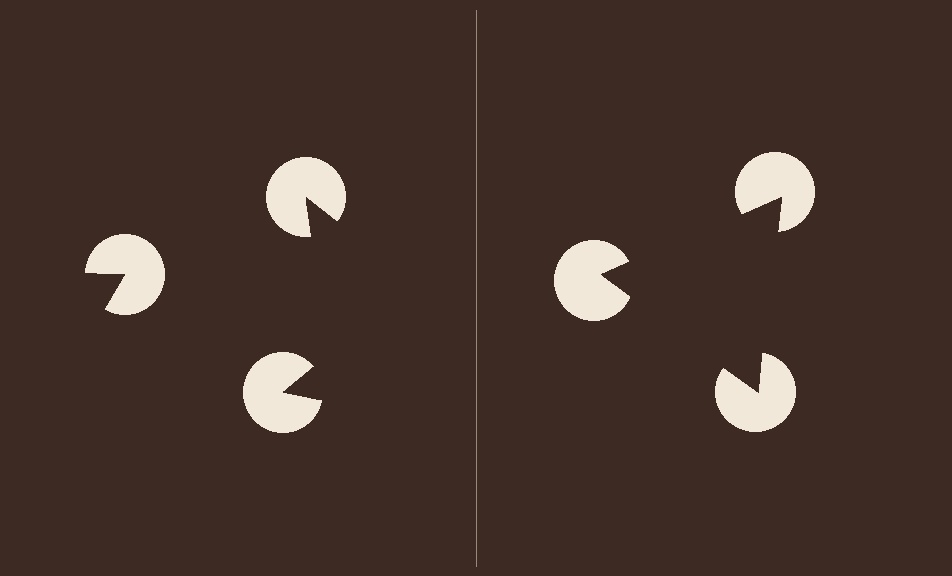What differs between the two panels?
The pac-man discs are positioned identically on both sides; only the wedge orientations differ. On the right they align to a triangle; on the left they are misaligned.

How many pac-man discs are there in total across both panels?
6 — 3 on each side.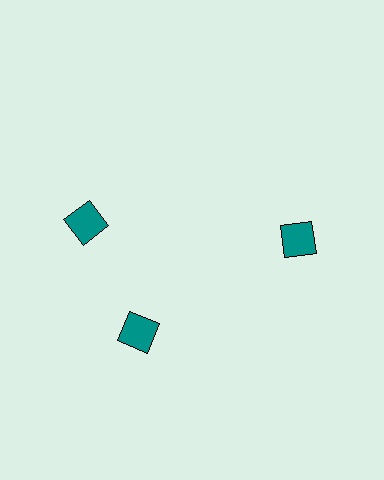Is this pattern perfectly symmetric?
No. The 3 teal diamonds are arranged in a ring, but one element near the 11 o'clock position is rotated out of alignment along the ring, breaking the 3-fold rotational symmetry.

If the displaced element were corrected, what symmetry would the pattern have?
It would have 3-fold rotational symmetry — the pattern would map onto itself every 120 degrees.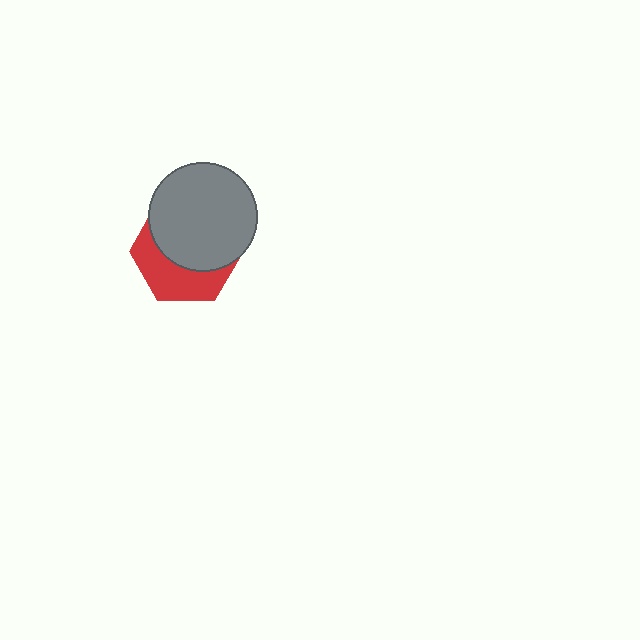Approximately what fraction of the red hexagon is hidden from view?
Roughly 59% of the red hexagon is hidden behind the gray circle.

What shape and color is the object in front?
The object in front is a gray circle.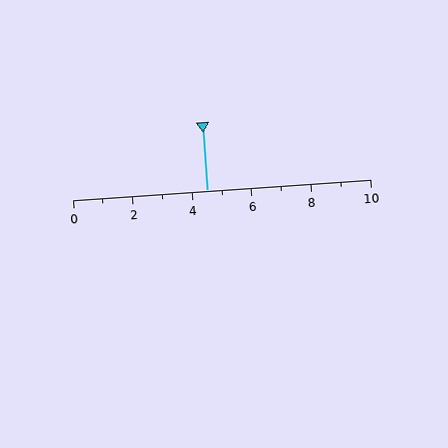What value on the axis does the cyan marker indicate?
The marker indicates approximately 4.5.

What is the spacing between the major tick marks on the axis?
The major ticks are spaced 2 apart.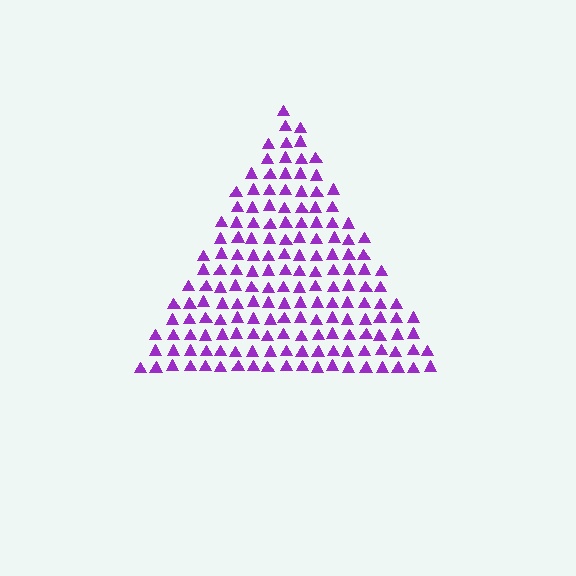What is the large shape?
The large shape is a triangle.